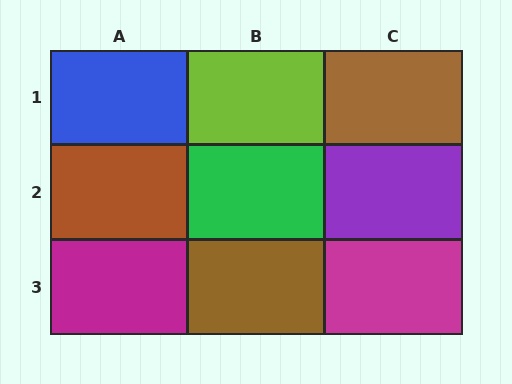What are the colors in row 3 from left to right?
Magenta, brown, magenta.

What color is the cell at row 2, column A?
Brown.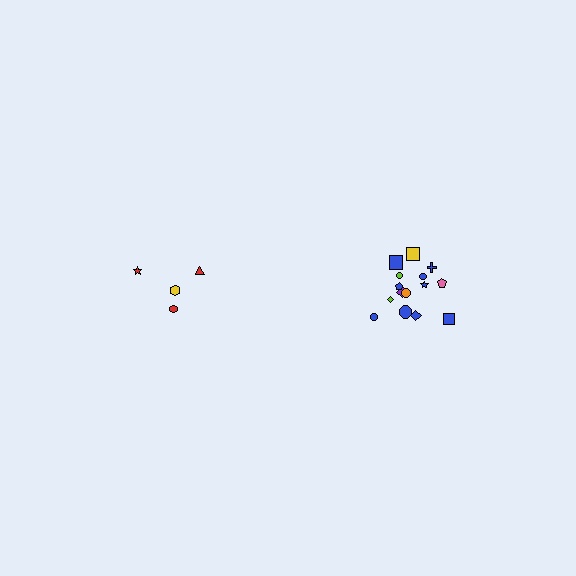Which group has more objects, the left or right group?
The right group.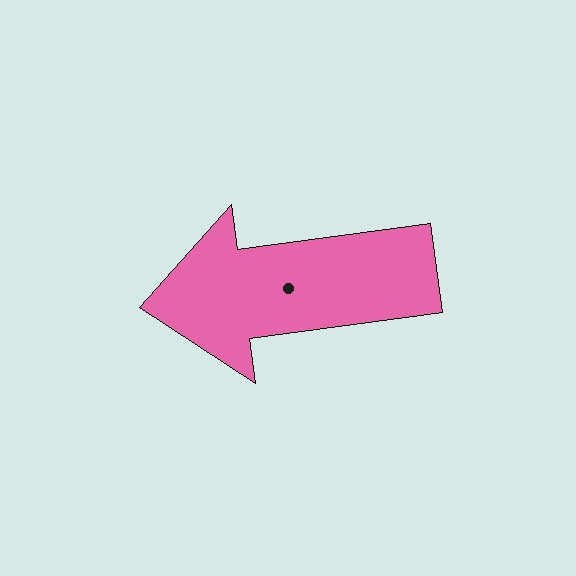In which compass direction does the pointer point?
West.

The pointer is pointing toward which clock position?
Roughly 9 o'clock.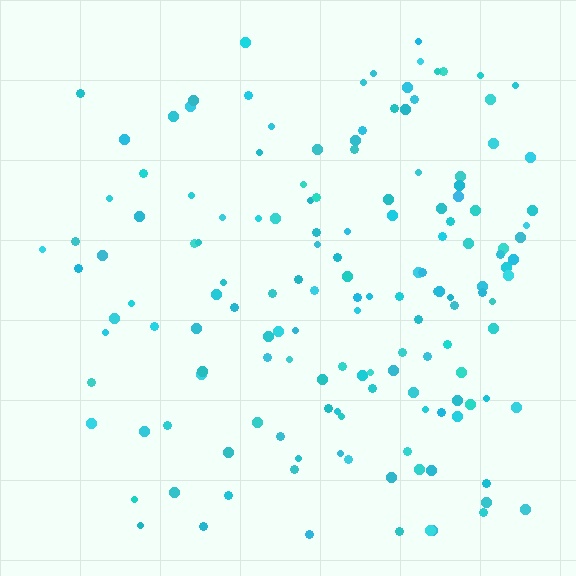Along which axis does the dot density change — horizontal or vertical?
Horizontal.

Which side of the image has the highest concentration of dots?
The right.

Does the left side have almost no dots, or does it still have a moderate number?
Still a moderate number, just noticeably fewer than the right.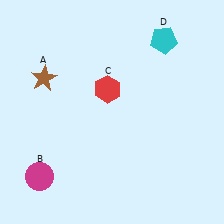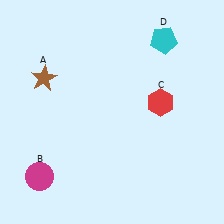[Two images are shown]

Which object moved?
The red hexagon (C) moved right.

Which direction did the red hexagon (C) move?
The red hexagon (C) moved right.